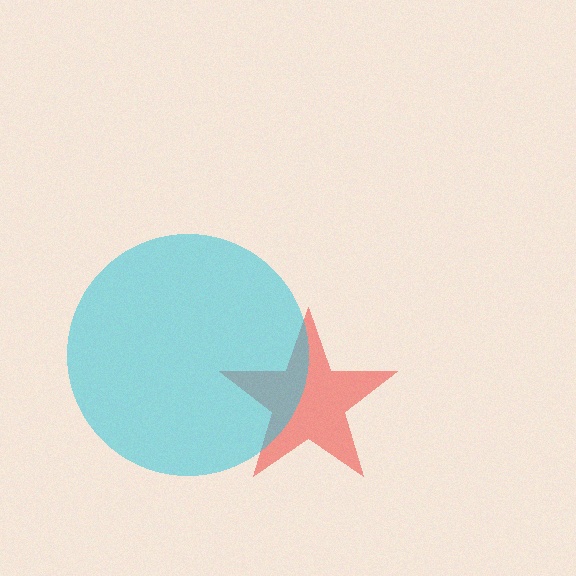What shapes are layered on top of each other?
The layered shapes are: a red star, a cyan circle.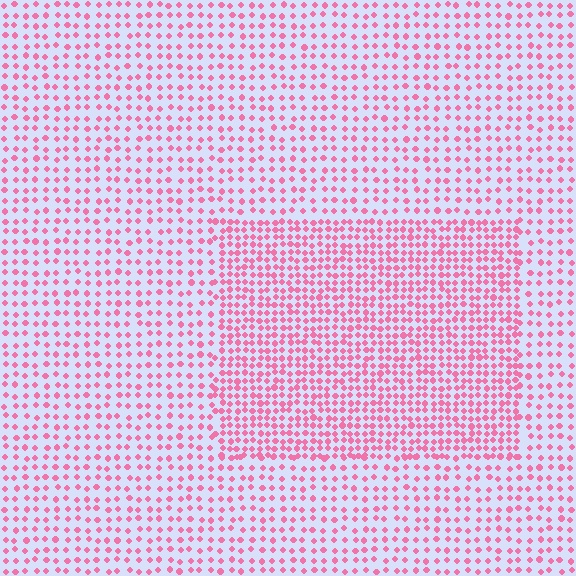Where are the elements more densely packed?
The elements are more densely packed inside the rectangle boundary.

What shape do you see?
I see a rectangle.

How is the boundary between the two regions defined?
The boundary is defined by a change in element density (approximately 1.9x ratio). All elements are the same color, size, and shape.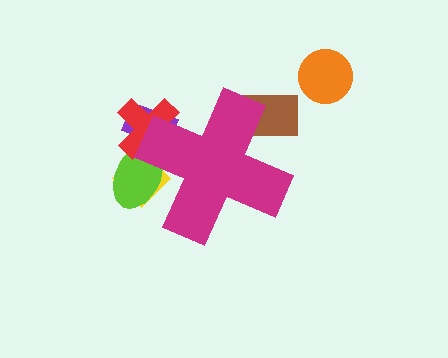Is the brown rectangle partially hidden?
Yes, the brown rectangle is partially hidden behind the magenta cross.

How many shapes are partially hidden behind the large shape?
5 shapes are partially hidden.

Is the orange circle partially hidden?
No, the orange circle is fully visible.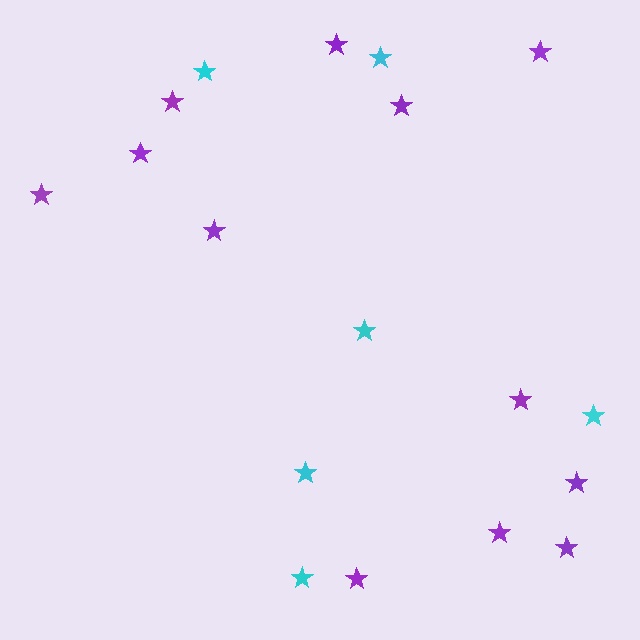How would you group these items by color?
There are 2 groups: one group of purple stars (12) and one group of cyan stars (6).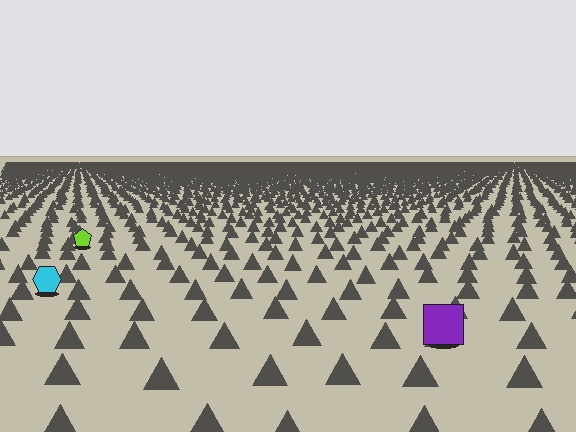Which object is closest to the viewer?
The purple square is closest. The texture marks near it are larger and more spread out.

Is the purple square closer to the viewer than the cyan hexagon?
Yes. The purple square is closer — you can tell from the texture gradient: the ground texture is coarser near it.